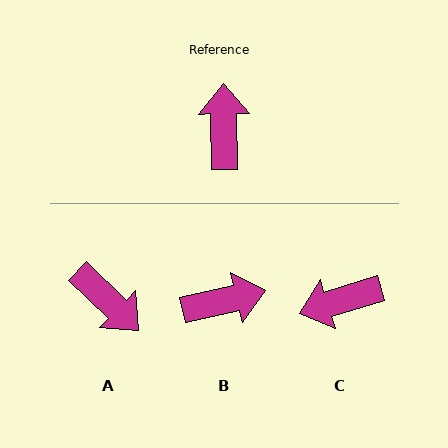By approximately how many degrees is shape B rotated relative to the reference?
Approximately 77 degrees clockwise.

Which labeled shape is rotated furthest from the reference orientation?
A, about 135 degrees away.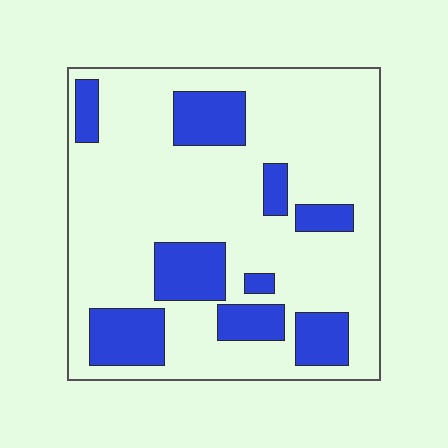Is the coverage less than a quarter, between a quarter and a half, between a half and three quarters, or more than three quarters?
Less than a quarter.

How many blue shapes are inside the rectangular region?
9.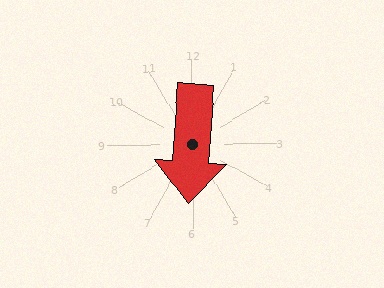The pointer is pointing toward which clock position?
Roughly 6 o'clock.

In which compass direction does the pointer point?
South.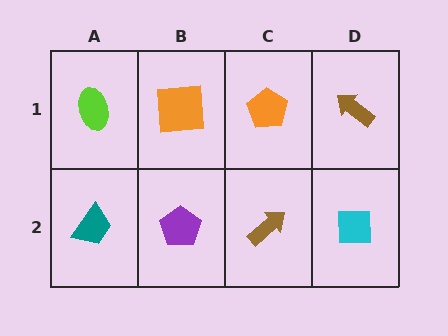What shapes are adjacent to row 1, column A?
A teal trapezoid (row 2, column A), an orange square (row 1, column B).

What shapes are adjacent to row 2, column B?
An orange square (row 1, column B), a teal trapezoid (row 2, column A), a brown arrow (row 2, column C).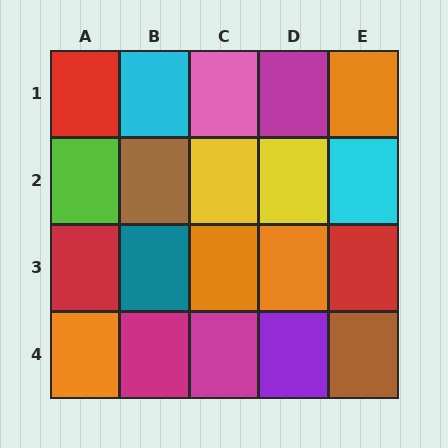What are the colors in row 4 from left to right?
Orange, magenta, magenta, purple, brown.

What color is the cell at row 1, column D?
Magenta.